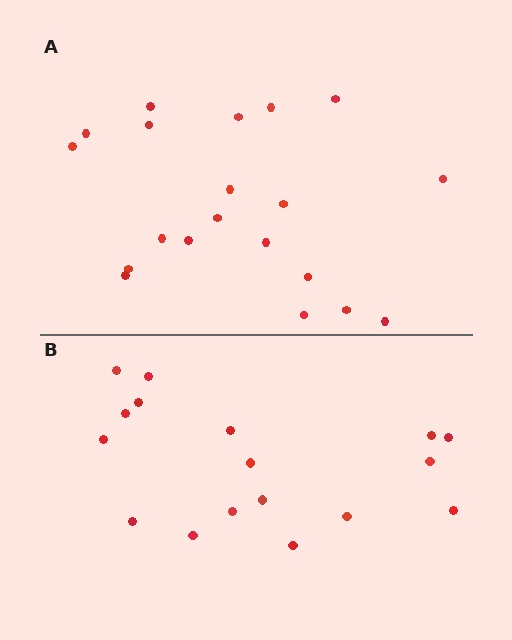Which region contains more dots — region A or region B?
Region A (the top region) has more dots.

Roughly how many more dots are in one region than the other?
Region A has just a few more — roughly 2 or 3 more dots than region B.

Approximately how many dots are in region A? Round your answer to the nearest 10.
About 20 dots.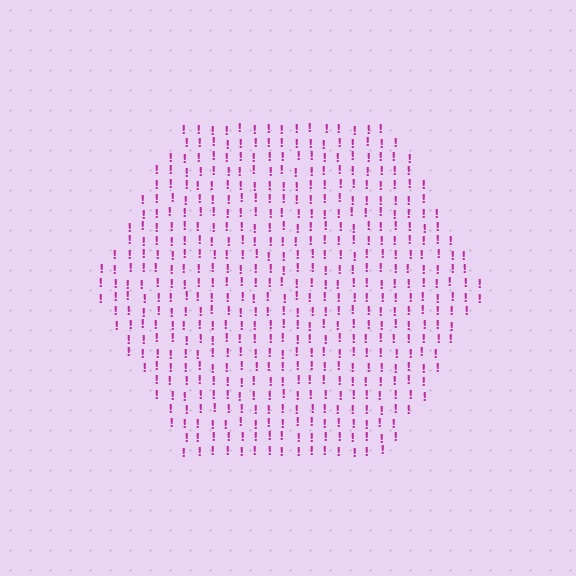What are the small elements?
The small elements are exclamation marks.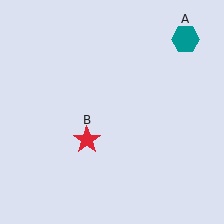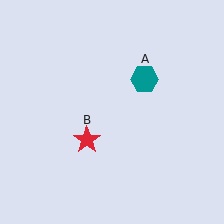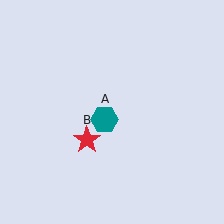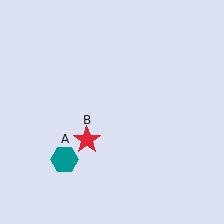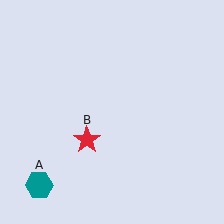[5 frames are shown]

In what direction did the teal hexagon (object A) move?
The teal hexagon (object A) moved down and to the left.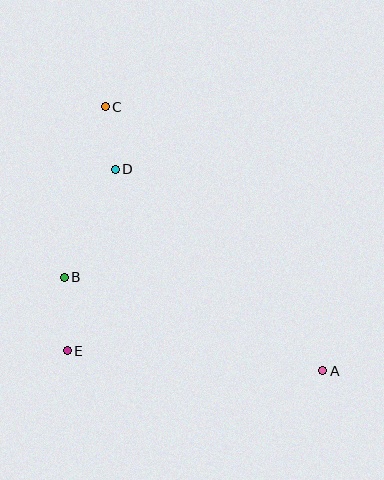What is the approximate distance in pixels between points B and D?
The distance between B and D is approximately 119 pixels.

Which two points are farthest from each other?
Points A and C are farthest from each other.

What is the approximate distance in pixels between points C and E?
The distance between C and E is approximately 247 pixels.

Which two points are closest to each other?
Points C and D are closest to each other.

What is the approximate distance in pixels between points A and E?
The distance between A and E is approximately 256 pixels.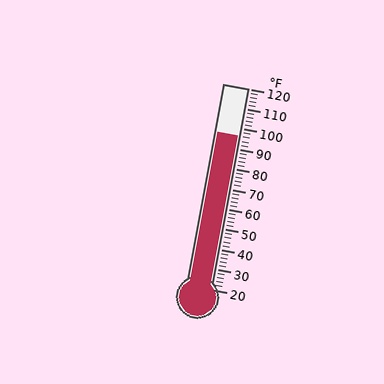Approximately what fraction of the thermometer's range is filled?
The thermometer is filled to approximately 75% of its range.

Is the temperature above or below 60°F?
The temperature is above 60°F.